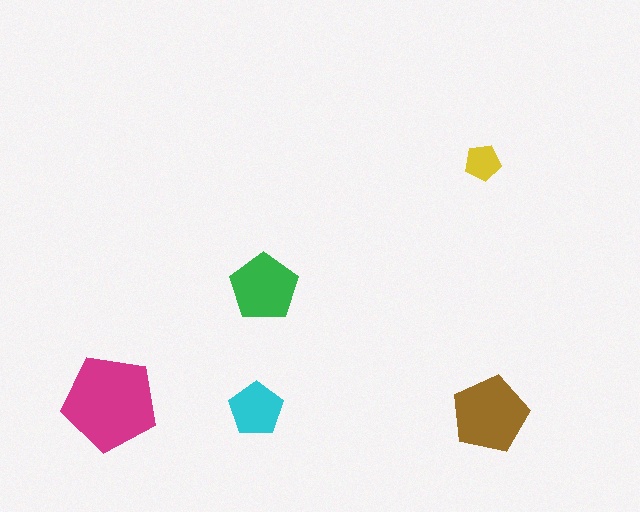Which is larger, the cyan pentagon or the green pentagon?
The green one.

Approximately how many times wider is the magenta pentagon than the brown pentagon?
About 1.5 times wider.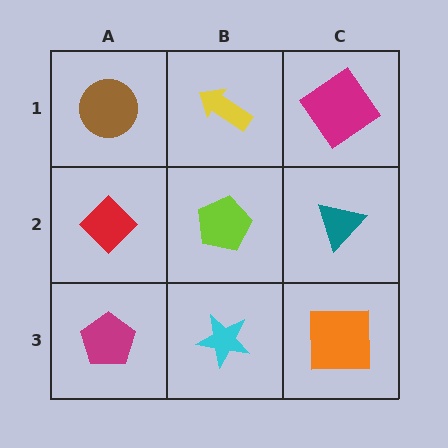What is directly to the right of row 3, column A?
A cyan star.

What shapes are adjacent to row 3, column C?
A teal triangle (row 2, column C), a cyan star (row 3, column B).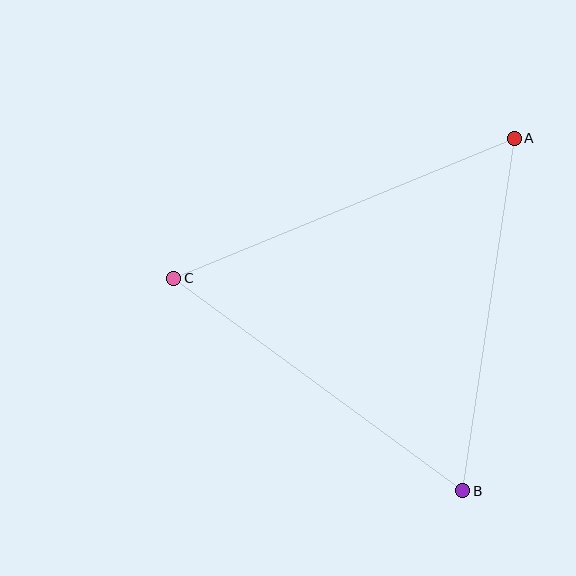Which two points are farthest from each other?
Points A and C are farthest from each other.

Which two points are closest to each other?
Points A and B are closest to each other.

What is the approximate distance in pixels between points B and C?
The distance between B and C is approximately 359 pixels.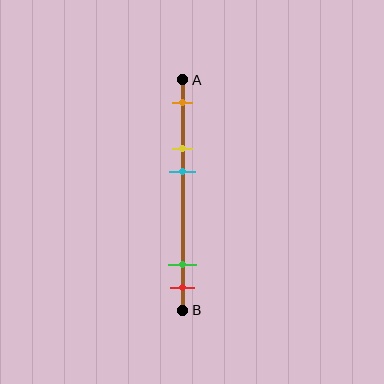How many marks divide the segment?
There are 5 marks dividing the segment.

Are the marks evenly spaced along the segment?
No, the marks are not evenly spaced.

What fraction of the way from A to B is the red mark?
The red mark is approximately 90% (0.9) of the way from A to B.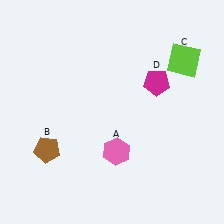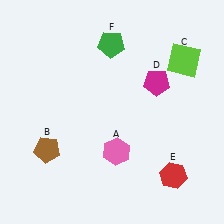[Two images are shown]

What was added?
A red hexagon (E), a green pentagon (F) were added in Image 2.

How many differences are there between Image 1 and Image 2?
There are 2 differences between the two images.